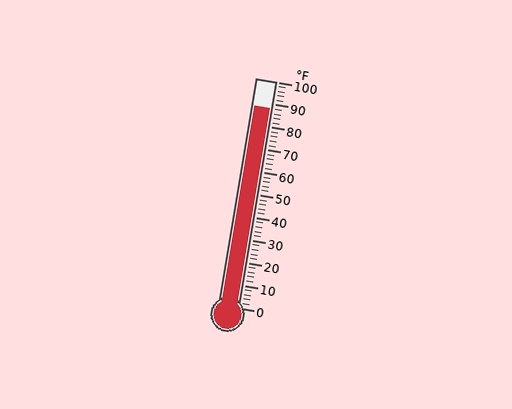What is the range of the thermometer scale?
The thermometer scale ranges from 0°F to 100°F.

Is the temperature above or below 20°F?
The temperature is above 20°F.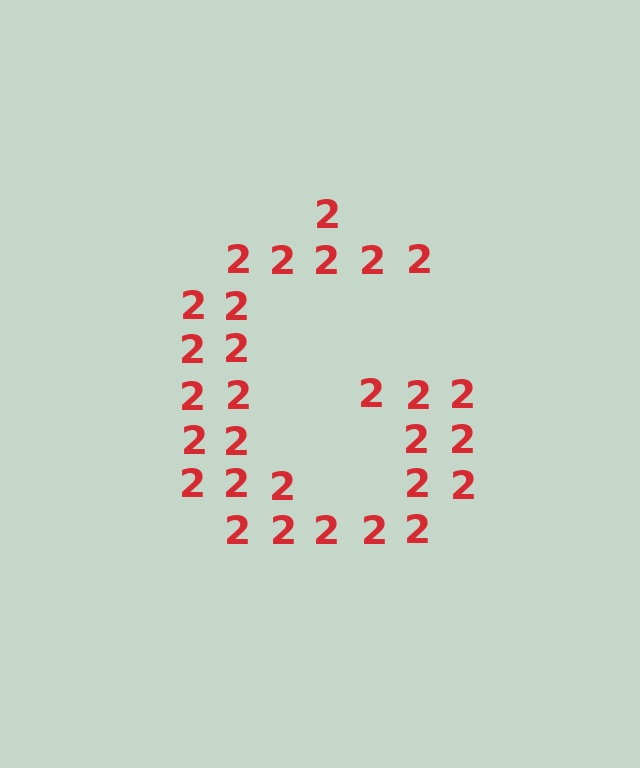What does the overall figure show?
The overall figure shows the letter G.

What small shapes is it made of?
It is made of small digit 2's.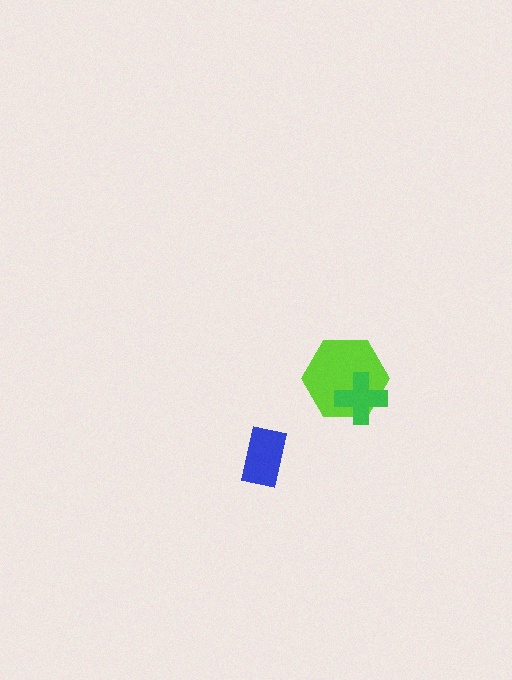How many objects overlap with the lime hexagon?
1 object overlaps with the lime hexagon.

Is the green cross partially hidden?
No, no other shape covers it.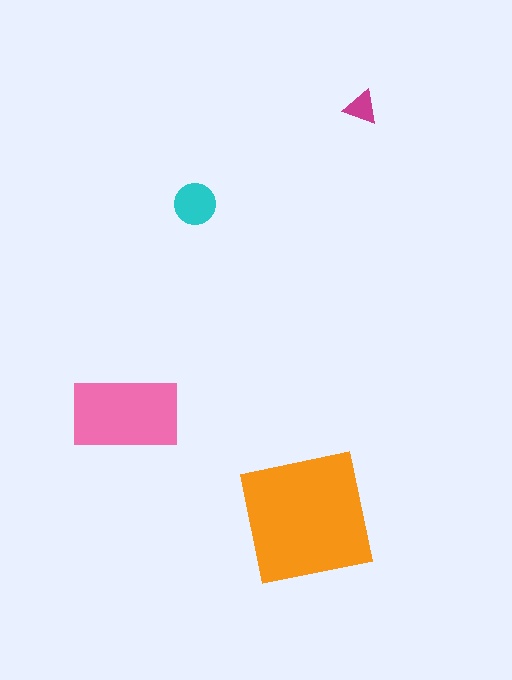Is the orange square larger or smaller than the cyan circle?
Larger.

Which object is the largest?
The orange square.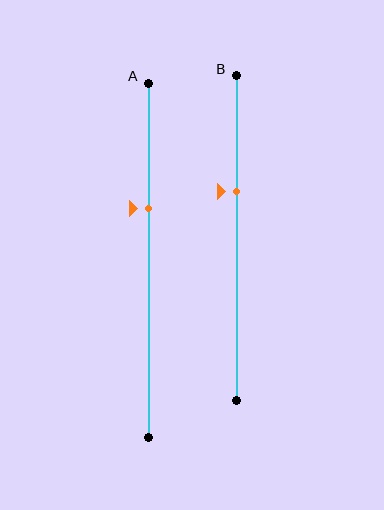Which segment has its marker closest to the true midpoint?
Segment B has its marker closest to the true midpoint.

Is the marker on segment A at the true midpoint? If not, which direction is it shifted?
No, the marker on segment A is shifted upward by about 15% of the segment length.